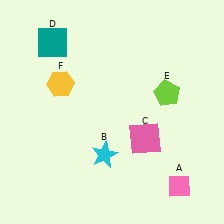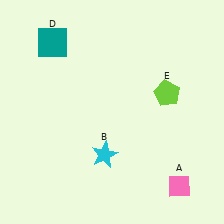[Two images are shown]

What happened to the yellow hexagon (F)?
The yellow hexagon (F) was removed in Image 2. It was in the top-left area of Image 1.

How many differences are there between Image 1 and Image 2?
There are 2 differences between the two images.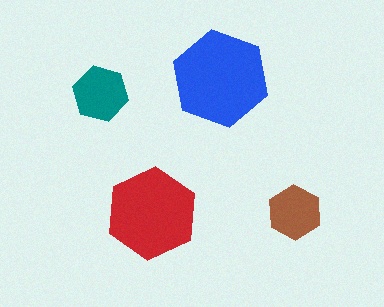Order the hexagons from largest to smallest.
the blue one, the red one, the teal one, the brown one.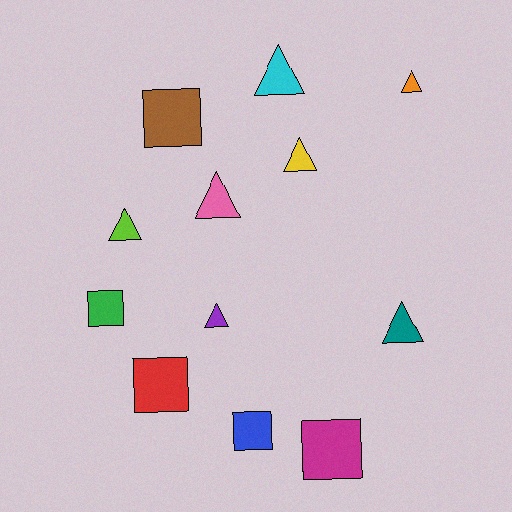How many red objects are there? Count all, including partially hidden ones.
There is 1 red object.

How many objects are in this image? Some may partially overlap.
There are 12 objects.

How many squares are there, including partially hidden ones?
There are 5 squares.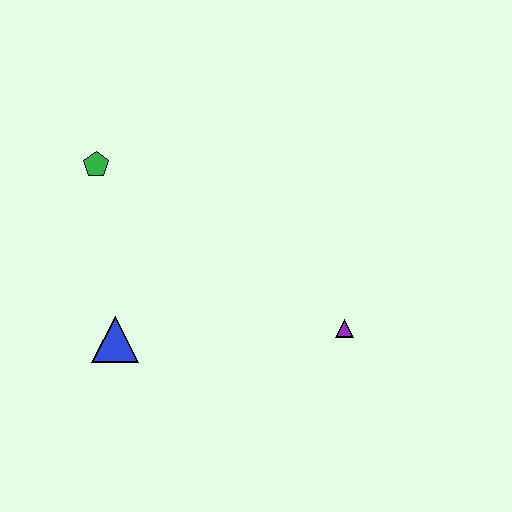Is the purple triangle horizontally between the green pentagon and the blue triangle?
No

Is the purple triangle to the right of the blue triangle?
Yes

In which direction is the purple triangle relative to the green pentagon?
The purple triangle is to the right of the green pentagon.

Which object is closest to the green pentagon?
The blue triangle is closest to the green pentagon.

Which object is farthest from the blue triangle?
The purple triangle is farthest from the blue triangle.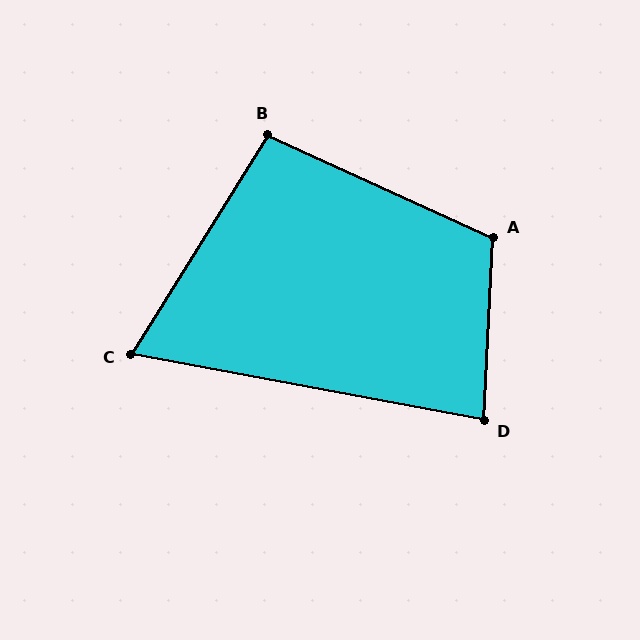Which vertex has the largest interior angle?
A, at approximately 111 degrees.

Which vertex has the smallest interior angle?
C, at approximately 69 degrees.